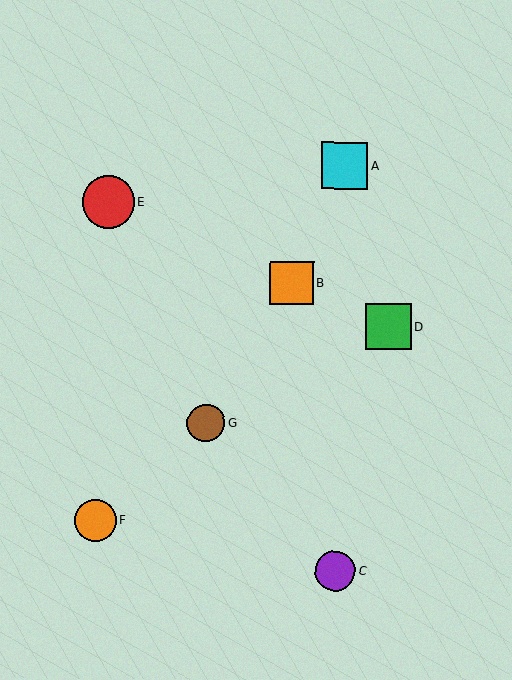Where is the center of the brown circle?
The center of the brown circle is at (206, 423).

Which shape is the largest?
The red circle (labeled E) is the largest.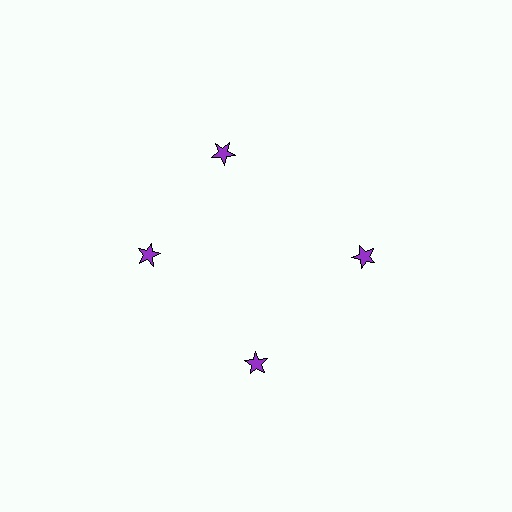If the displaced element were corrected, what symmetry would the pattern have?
It would have 4-fold rotational symmetry — the pattern would map onto itself every 90 degrees.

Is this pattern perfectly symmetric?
No. The 4 purple stars are arranged in a ring, but one element near the 12 o'clock position is rotated out of alignment along the ring, breaking the 4-fold rotational symmetry.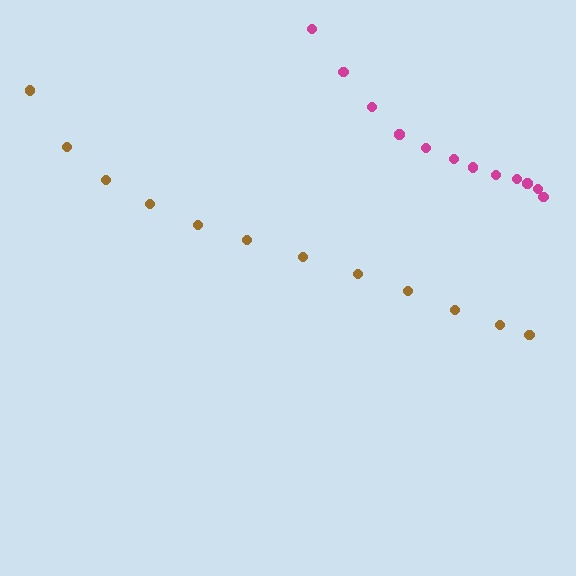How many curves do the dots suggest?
There are 2 distinct paths.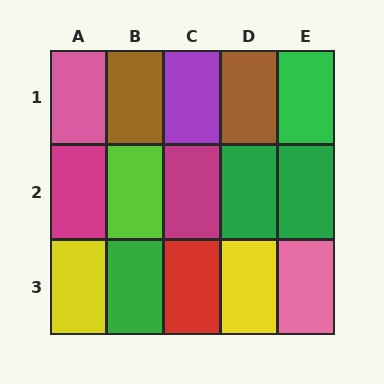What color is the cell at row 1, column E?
Green.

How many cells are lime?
1 cell is lime.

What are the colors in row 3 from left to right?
Yellow, green, red, yellow, pink.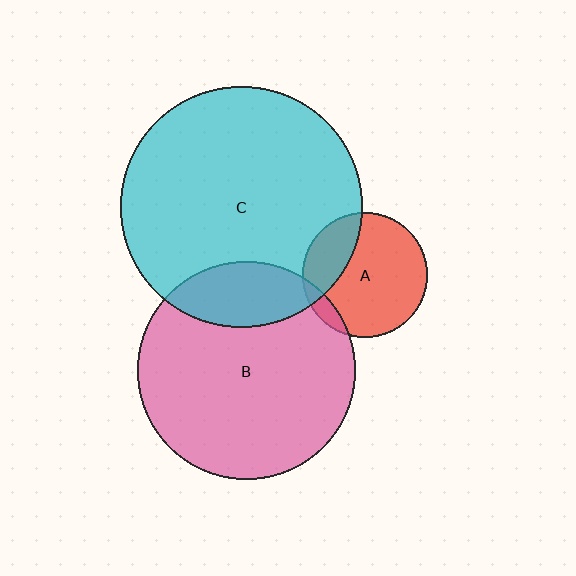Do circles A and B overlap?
Yes.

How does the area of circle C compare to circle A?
Approximately 3.7 times.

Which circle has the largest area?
Circle C (cyan).